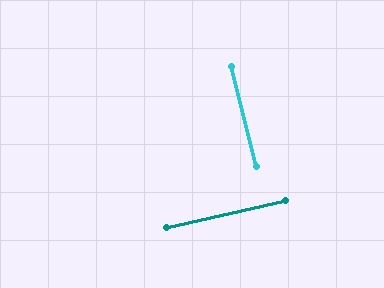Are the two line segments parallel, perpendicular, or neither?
Perpendicular — they meet at approximately 89°.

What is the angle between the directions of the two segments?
Approximately 89 degrees.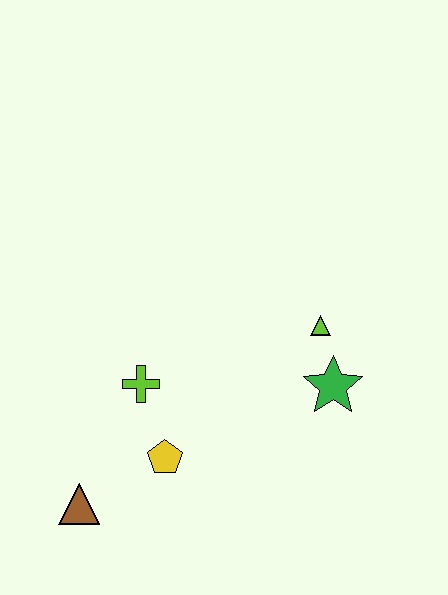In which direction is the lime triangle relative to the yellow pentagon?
The lime triangle is to the right of the yellow pentagon.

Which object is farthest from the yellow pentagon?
The lime triangle is farthest from the yellow pentagon.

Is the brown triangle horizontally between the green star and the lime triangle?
No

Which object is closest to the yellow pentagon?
The lime cross is closest to the yellow pentagon.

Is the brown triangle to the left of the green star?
Yes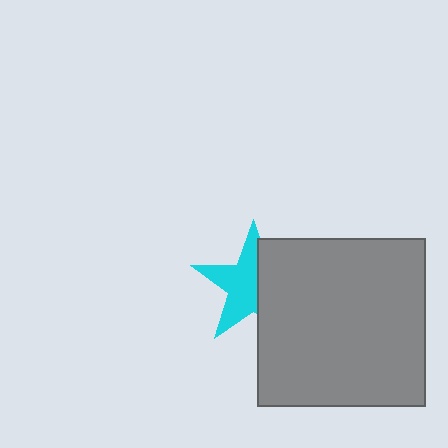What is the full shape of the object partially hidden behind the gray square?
The partially hidden object is a cyan star.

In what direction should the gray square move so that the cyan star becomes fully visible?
The gray square should move right. That is the shortest direction to clear the overlap and leave the cyan star fully visible.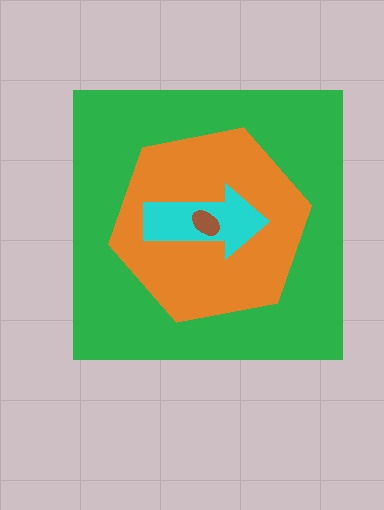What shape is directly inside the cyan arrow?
The brown ellipse.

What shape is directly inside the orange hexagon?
The cyan arrow.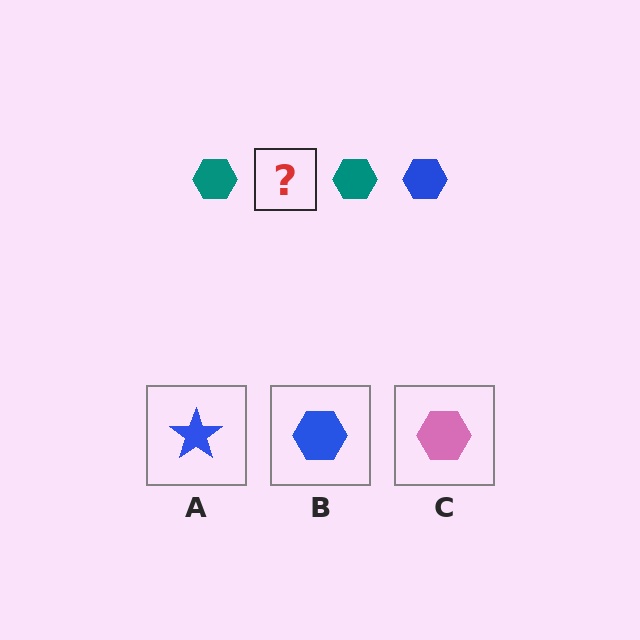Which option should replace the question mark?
Option B.